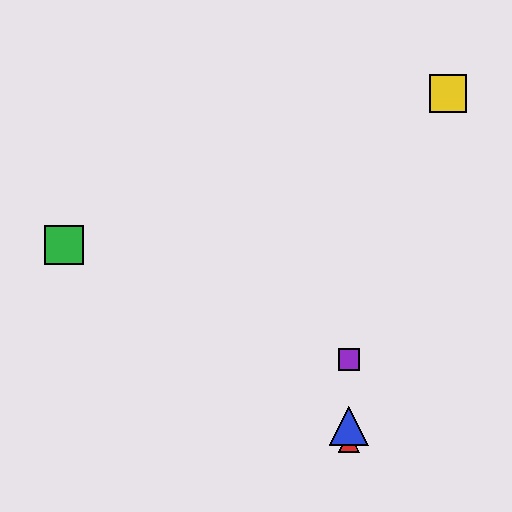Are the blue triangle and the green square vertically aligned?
No, the blue triangle is at x≈349 and the green square is at x≈64.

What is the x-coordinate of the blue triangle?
The blue triangle is at x≈349.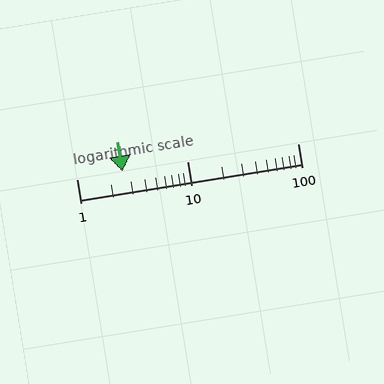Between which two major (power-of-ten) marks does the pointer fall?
The pointer is between 1 and 10.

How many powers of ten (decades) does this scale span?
The scale spans 2 decades, from 1 to 100.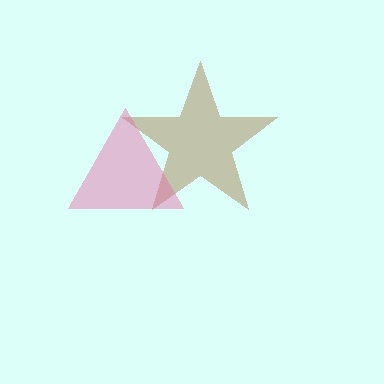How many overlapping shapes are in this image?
There are 2 overlapping shapes in the image.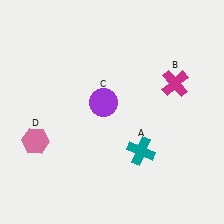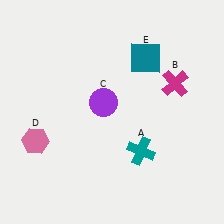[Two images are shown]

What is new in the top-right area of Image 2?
A teal square (E) was added in the top-right area of Image 2.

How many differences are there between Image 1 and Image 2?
There is 1 difference between the two images.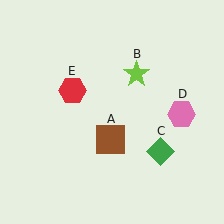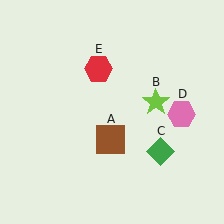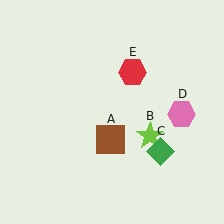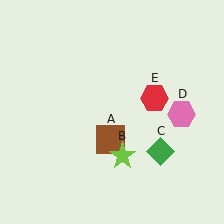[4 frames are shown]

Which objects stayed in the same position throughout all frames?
Brown square (object A) and green diamond (object C) and pink hexagon (object D) remained stationary.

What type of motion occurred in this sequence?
The lime star (object B), red hexagon (object E) rotated clockwise around the center of the scene.